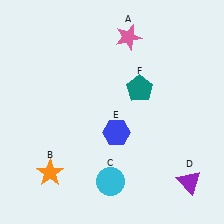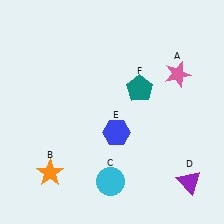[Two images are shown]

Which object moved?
The pink star (A) moved right.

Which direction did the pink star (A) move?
The pink star (A) moved right.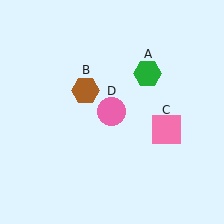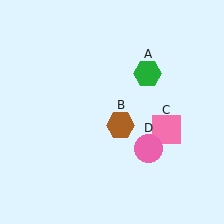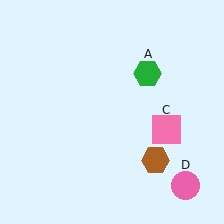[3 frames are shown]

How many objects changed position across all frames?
2 objects changed position: brown hexagon (object B), pink circle (object D).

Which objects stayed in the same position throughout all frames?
Green hexagon (object A) and pink square (object C) remained stationary.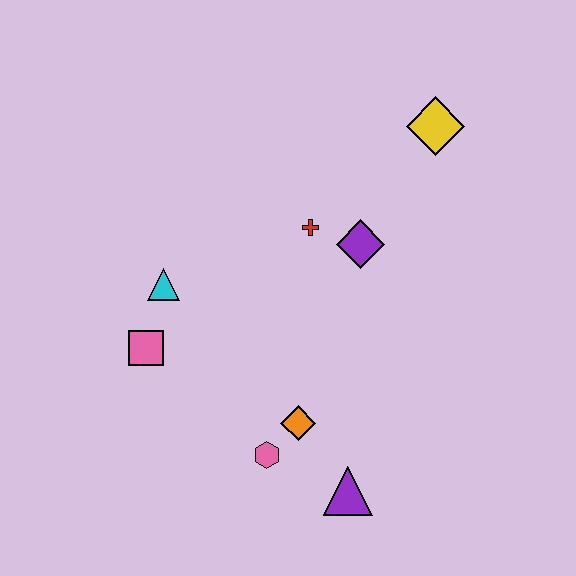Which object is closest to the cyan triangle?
The pink square is closest to the cyan triangle.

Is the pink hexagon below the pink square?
Yes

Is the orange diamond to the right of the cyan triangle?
Yes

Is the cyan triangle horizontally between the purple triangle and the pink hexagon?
No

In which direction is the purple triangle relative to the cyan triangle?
The purple triangle is below the cyan triangle.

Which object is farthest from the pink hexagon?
The yellow diamond is farthest from the pink hexagon.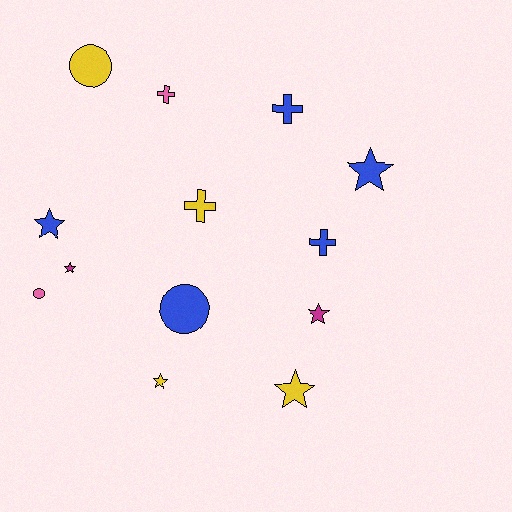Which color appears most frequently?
Blue, with 5 objects.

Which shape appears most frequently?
Star, with 6 objects.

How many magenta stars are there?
There are 2 magenta stars.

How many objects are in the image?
There are 13 objects.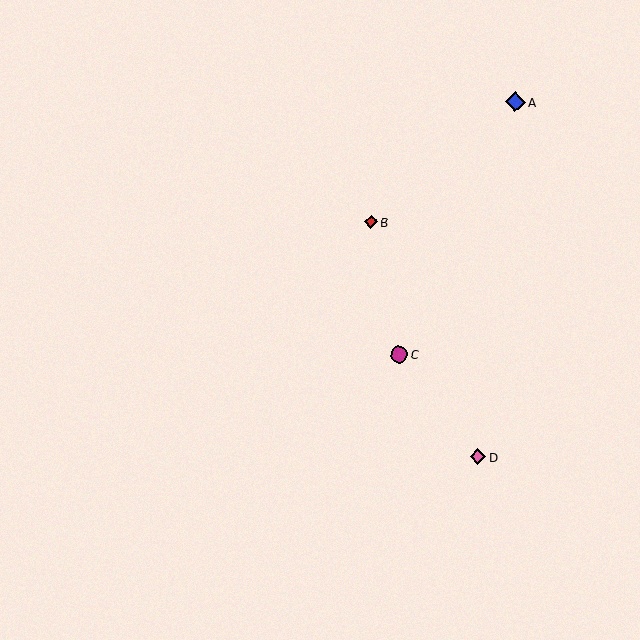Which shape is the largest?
The blue diamond (labeled A) is the largest.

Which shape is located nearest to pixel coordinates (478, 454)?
The pink diamond (labeled D) at (478, 457) is nearest to that location.